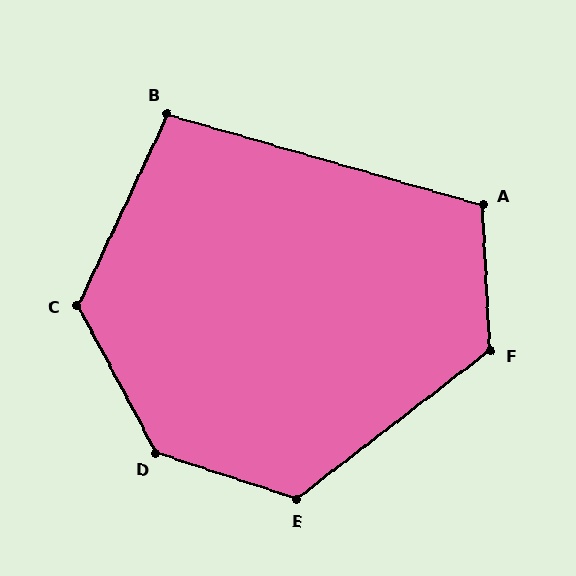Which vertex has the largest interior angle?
D, at approximately 136 degrees.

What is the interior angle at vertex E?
Approximately 124 degrees (obtuse).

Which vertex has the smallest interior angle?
B, at approximately 99 degrees.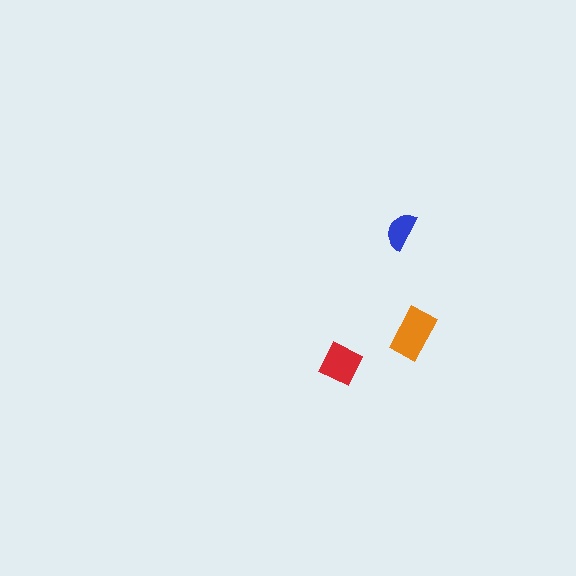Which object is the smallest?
The blue semicircle.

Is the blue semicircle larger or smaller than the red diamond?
Smaller.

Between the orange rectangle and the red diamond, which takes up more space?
The orange rectangle.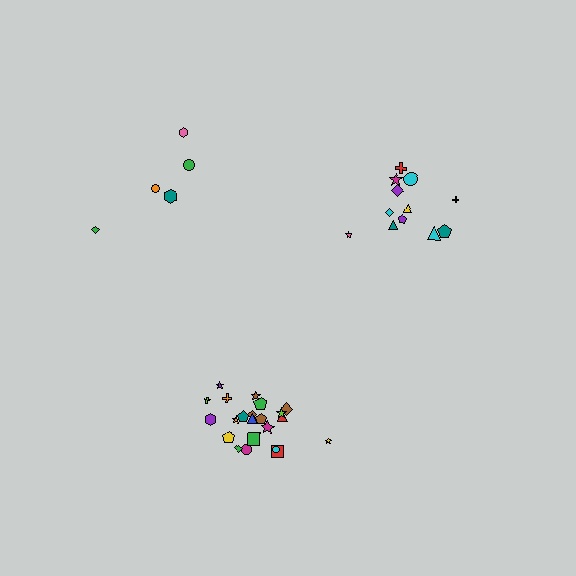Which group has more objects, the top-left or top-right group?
The top-right group.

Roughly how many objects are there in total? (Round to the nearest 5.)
Roughly 40 objects in total.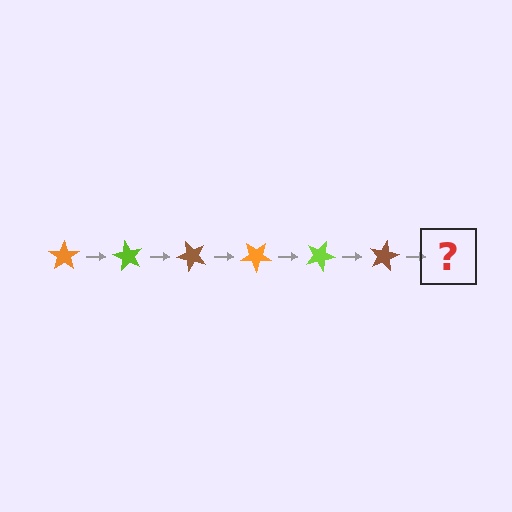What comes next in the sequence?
The next element should be an orange star, rotated 360 degrees from the start.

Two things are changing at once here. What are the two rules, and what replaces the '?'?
The two rules are that it rotates 60 degrees each step and the color cycles through orange, lime, and brown. The '?' should be an orange star, rotated 360 degrees from the start.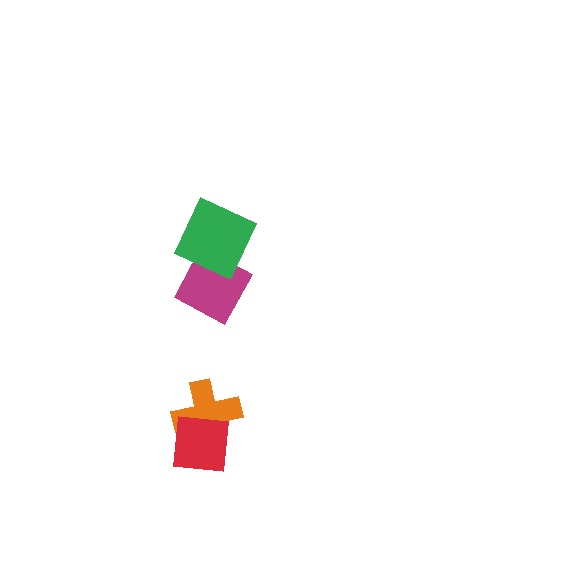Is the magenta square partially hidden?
Yes, it is partially covered by another shape.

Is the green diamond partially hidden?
No, no other shape covers it.